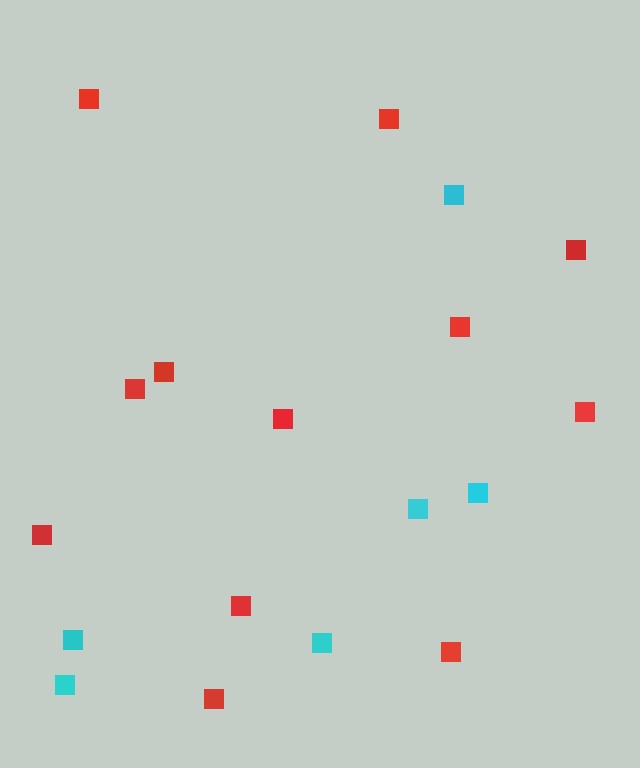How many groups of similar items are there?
There are 2 groups: one group of red squares (12) and one group of cyan squares (6).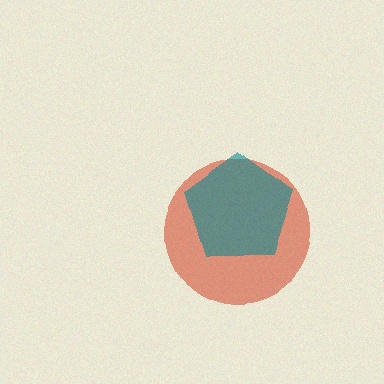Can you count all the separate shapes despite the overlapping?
Yes, there are 2 separate shapes.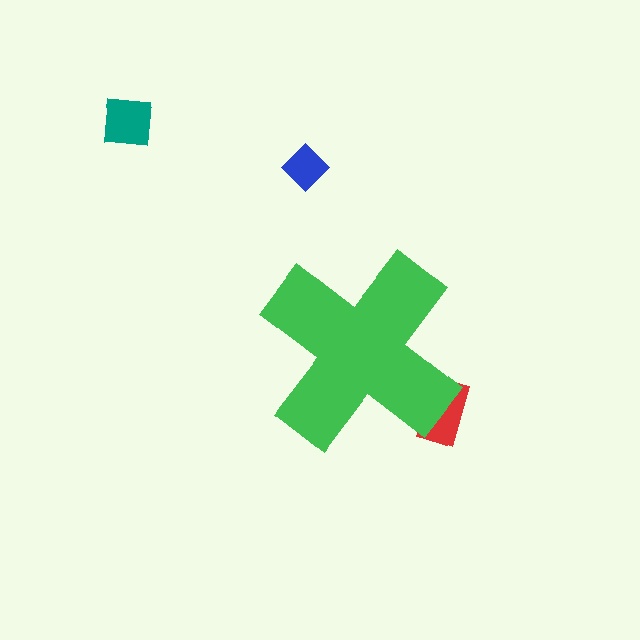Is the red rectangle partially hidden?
Yes, the red rectangle is partially hidden behind the green cross.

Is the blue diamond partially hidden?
No, the blue diamond is fully visible.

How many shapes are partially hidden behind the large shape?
1 shape is partially hidden.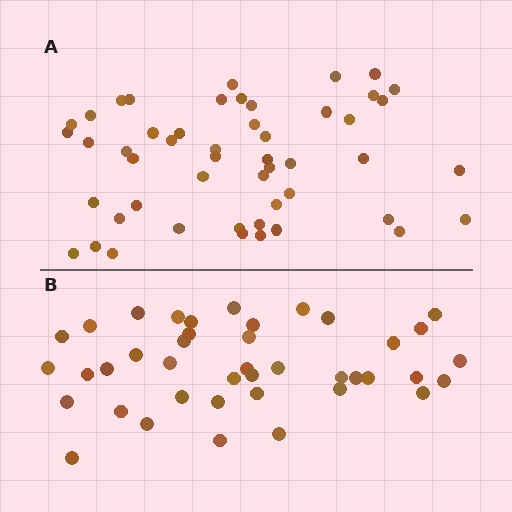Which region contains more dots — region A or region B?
Region A (the top region) has more dots.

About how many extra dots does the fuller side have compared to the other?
Region A has roughly 8 or so more dots than region B.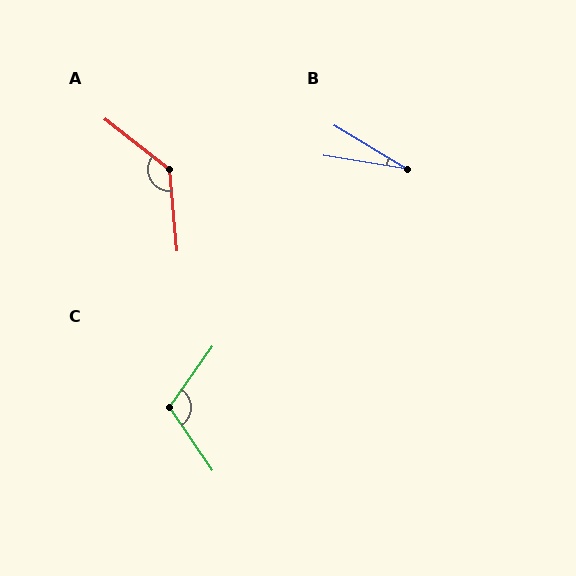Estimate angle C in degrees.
Approximately 110 degrees.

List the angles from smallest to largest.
B (22°), C (110°), A (133°).